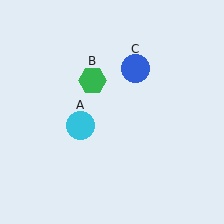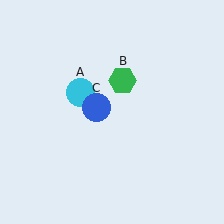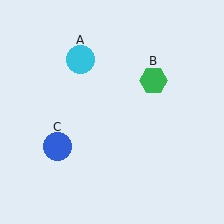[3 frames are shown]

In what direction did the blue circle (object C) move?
The blue circle (object C) moved down and to the left.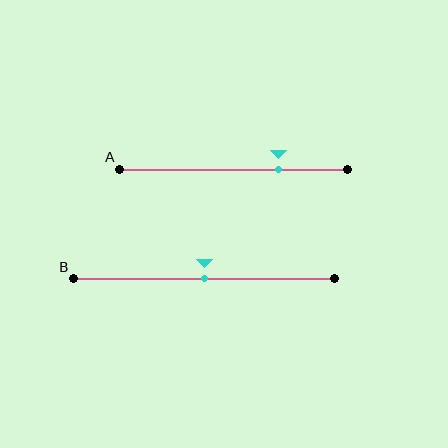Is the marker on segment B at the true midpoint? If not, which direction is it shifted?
Yes, the marker on segment B is at the true midpoint.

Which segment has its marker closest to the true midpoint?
Segment B has its marker closest to the true midpoint.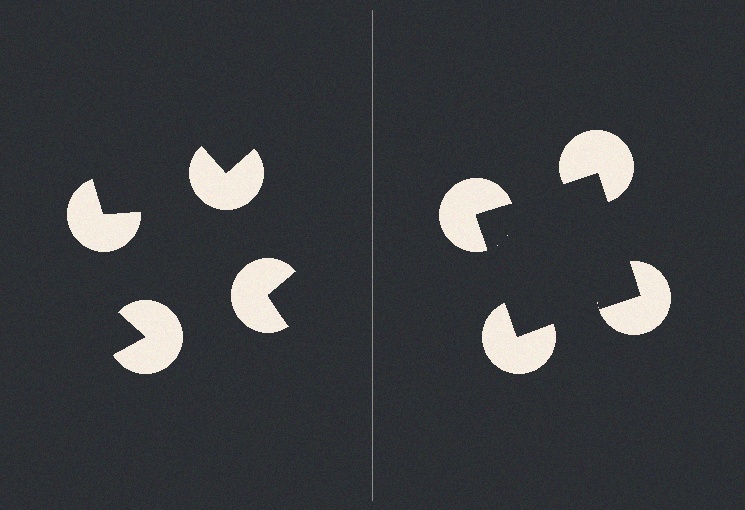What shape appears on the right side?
An illusory square.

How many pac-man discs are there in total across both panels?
8 — 4 on each side.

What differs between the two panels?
The pac-man discs are positioned identically on both sides; only the wedge orientations differ. On the right they align to a square; on the left they are misaligned.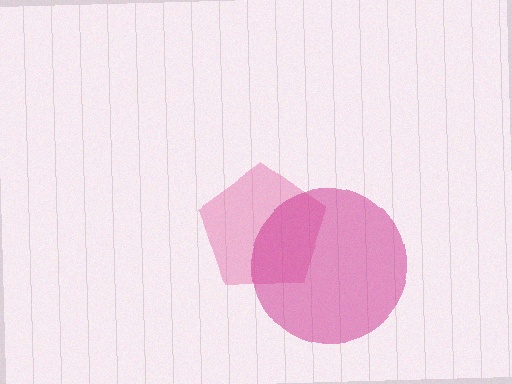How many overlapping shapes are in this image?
There are 2 overlapping shapes in the image.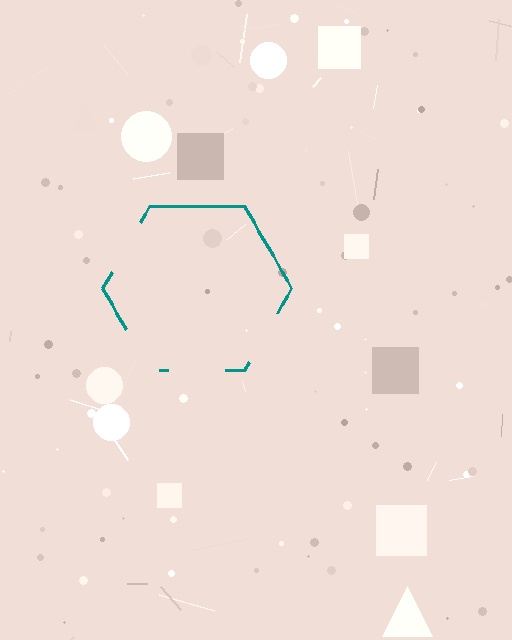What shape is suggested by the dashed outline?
The dashed outline suggests a hexagon.